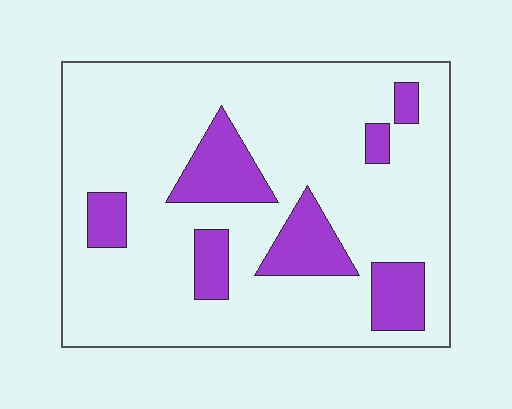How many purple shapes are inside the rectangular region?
7.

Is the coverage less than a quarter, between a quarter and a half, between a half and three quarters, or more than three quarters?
Less than a quarter.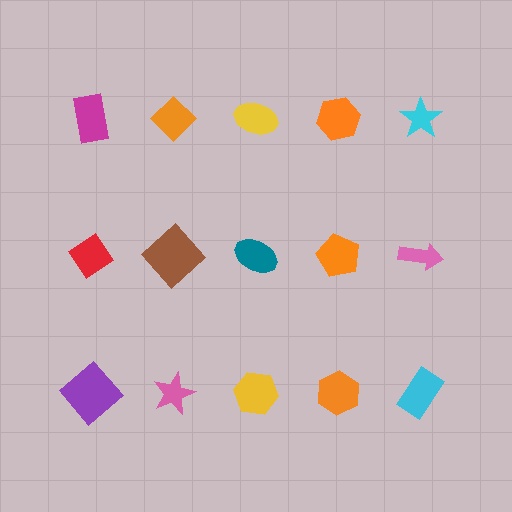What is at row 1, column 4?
An orange hexagon.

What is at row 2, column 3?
A teal ellipse.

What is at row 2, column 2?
A brown diamond.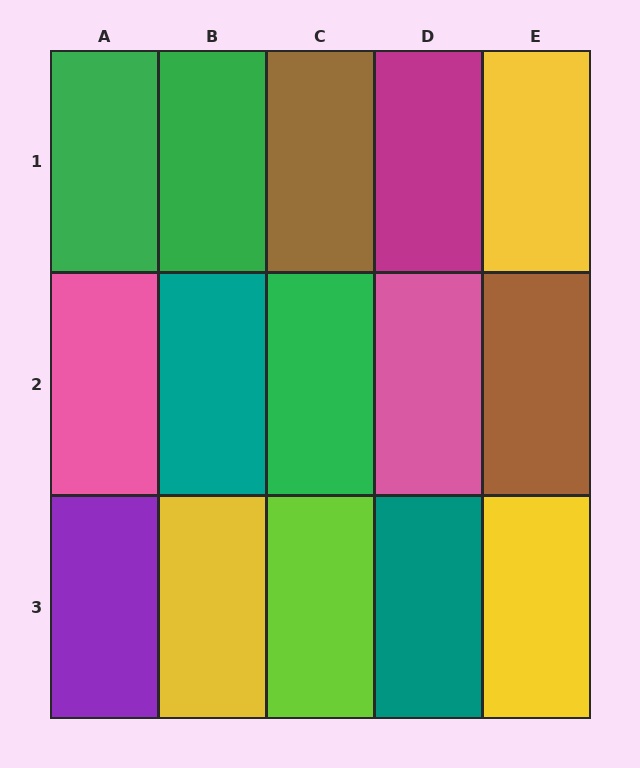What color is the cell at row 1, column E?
Yellow.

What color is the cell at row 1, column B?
Green.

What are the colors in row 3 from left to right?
Purple, yellow, lime, teal, yellow.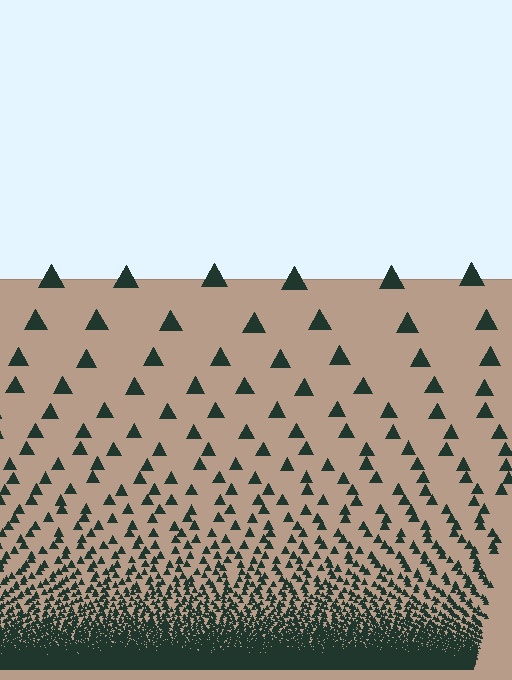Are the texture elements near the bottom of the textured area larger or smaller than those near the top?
Smaller. The gradient is inverted — elements near the bottom are smaller and denser.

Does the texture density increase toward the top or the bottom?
Density increases toward the bottom.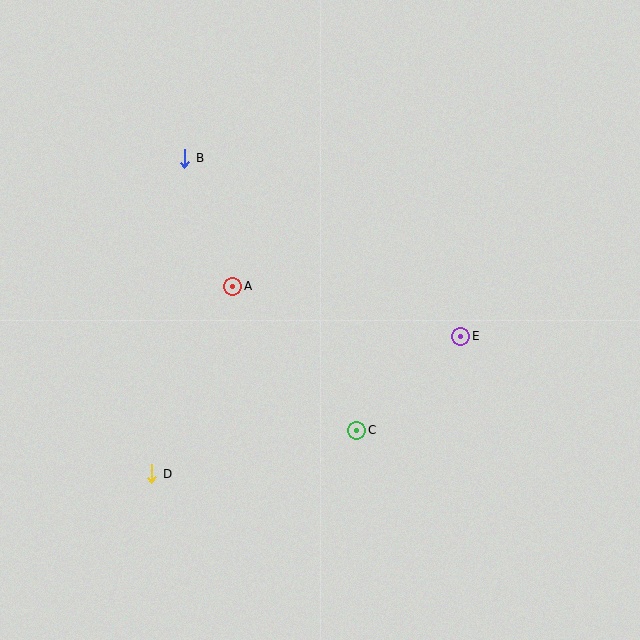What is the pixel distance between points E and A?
The distance between E and A is 234 pixels.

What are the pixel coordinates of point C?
Point C is at (357, 430).